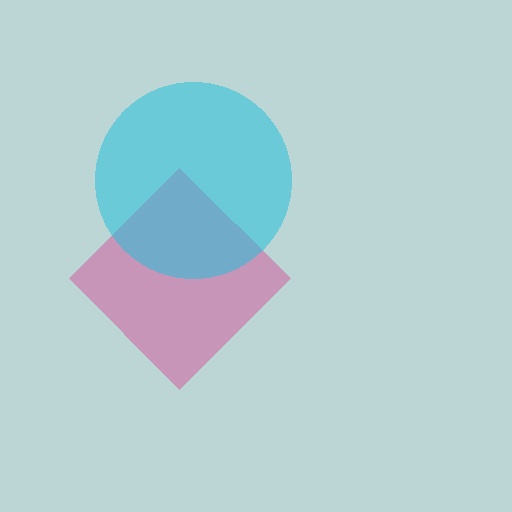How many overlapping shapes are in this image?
There are 2 overlapping shapes in the image.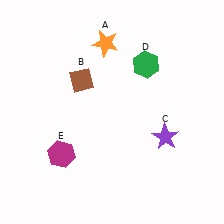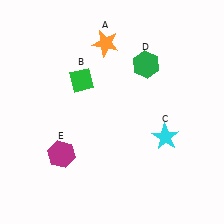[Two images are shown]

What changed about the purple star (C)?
In Image 1, C is purple. In Image 2, it changed to cyan.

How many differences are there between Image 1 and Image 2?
There are 2 differences between the two images.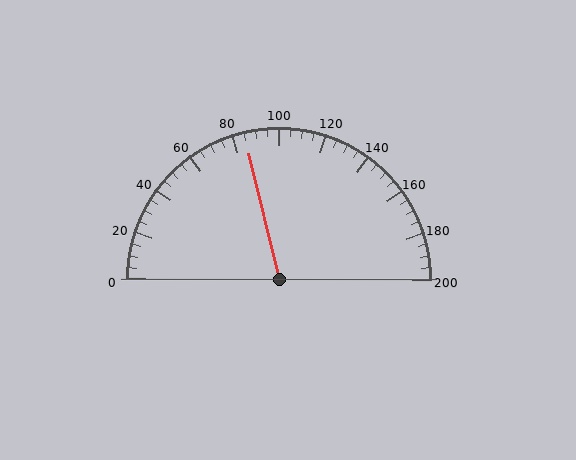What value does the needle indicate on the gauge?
The needle indicates approximately 85.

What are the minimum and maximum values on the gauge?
The gauge ranges from 0 to 200.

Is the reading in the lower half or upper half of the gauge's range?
The reading is in the lower half of the range (0 to 200).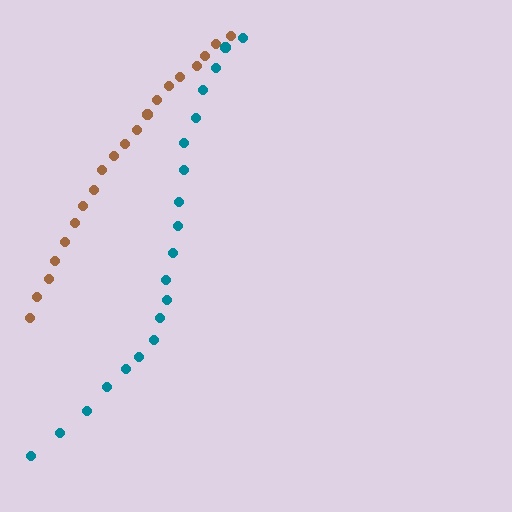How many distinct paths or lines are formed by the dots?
There are 2 distinct paths.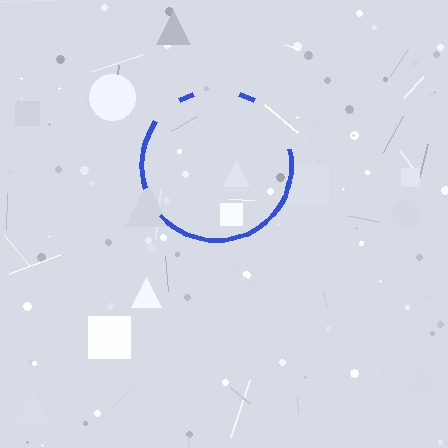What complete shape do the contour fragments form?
The contour fragments form a circle.